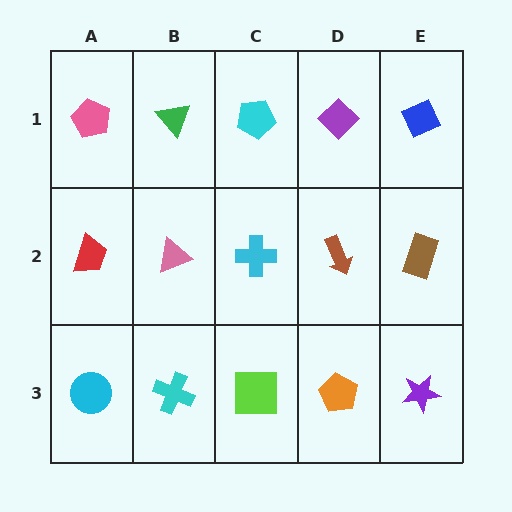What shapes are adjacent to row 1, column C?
A cyan cross (row 2, column C), a green triangle (row 1, column B), a purple diamond (row 1, column D).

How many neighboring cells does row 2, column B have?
4.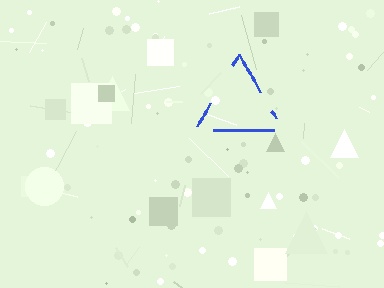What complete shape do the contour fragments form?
The contour fragments form a triangle.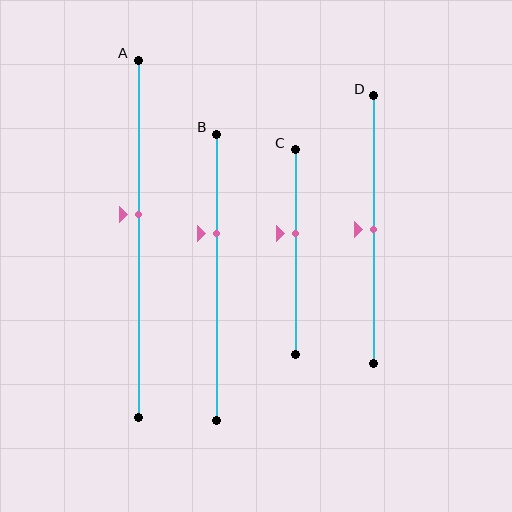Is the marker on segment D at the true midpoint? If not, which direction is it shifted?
Yes, the marker on segment D is at the true midpoint.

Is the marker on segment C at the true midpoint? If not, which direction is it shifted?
No, the marker on segment C is shifted upward by about 9% of the segment length.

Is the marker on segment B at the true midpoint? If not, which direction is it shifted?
No, the marker on segment B is shifted upward by about 15% of the segment length.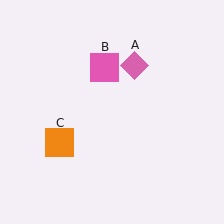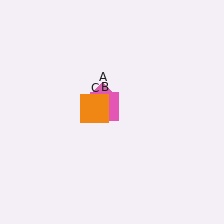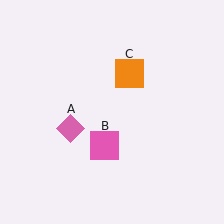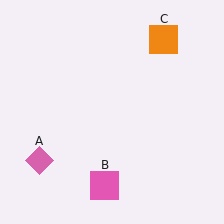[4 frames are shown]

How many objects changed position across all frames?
3 objects changed position: pink diamond (object A), pink square (object B), orange square (object C).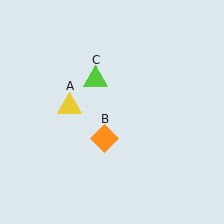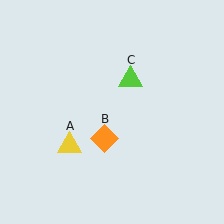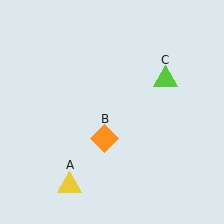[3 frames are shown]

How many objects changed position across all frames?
2 objects changed position: yellow triangle (object A), lime triangle (object C).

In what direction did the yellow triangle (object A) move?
The yellow triangle (object A) moved down.